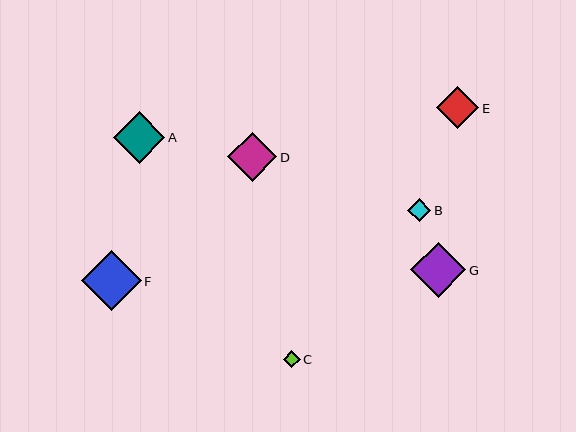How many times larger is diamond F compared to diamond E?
Diamond F is approximately 1.4 times the size of diamond E.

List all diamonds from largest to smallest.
From largest to smallest: F, G, A, D, E, B, C.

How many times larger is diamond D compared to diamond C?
Diamond D is approximately 2.9 times the size of diamond C.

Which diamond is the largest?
Diamond F is the largest with a size of approximately 60 pixels.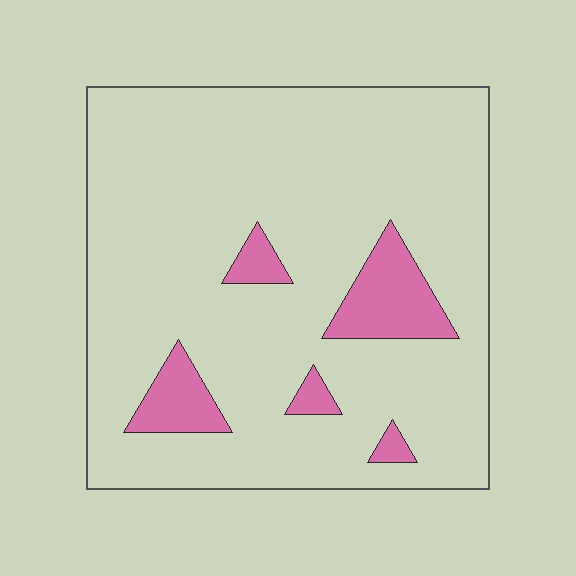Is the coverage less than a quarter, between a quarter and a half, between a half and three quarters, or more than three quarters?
Less than a quarter.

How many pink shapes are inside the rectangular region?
5.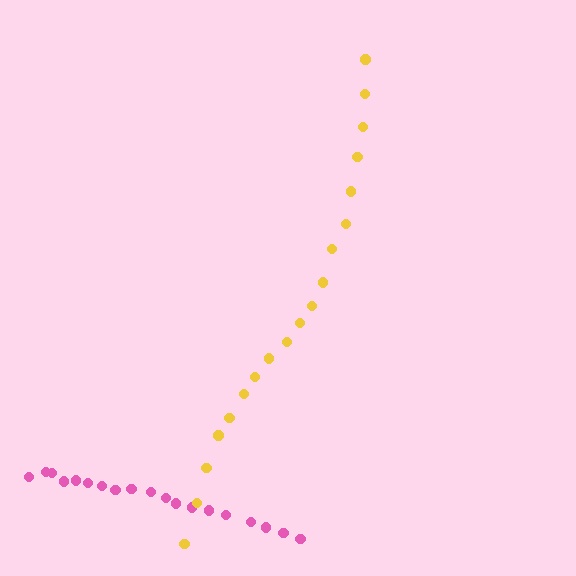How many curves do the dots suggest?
There are 2 distinct paths.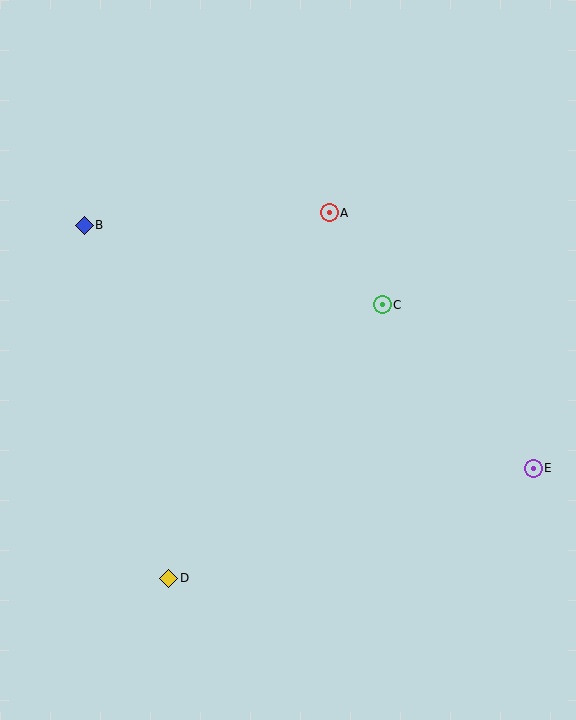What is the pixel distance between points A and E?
The distance between A and E is 327 pixels.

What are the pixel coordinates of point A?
Point A is at (329, 213).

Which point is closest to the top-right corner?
Point A is closest to the top-right corner.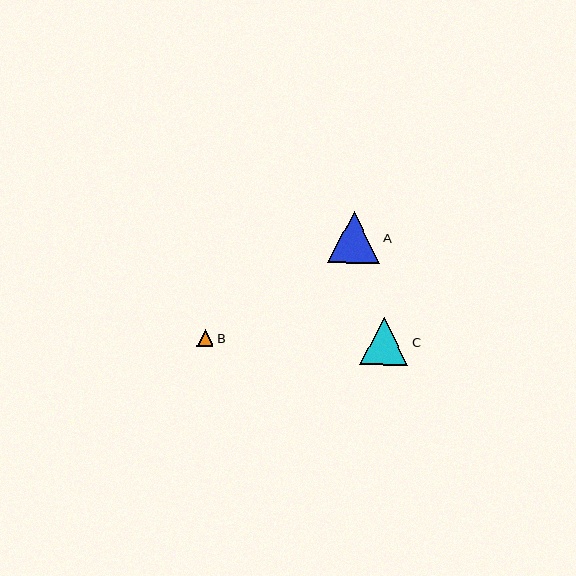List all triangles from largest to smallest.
From largest to smallest: A, C, B.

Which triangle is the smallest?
Triangle B is the smallest with a size of approximately 16 pixels.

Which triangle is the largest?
Triangle A is the largest with a size of approximately 53 pixels.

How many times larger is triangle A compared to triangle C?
Triangle A is approximately 1.1 times the size of triangle C.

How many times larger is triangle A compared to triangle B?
Triangle A is approximately 3.2 times the size of triangle B.